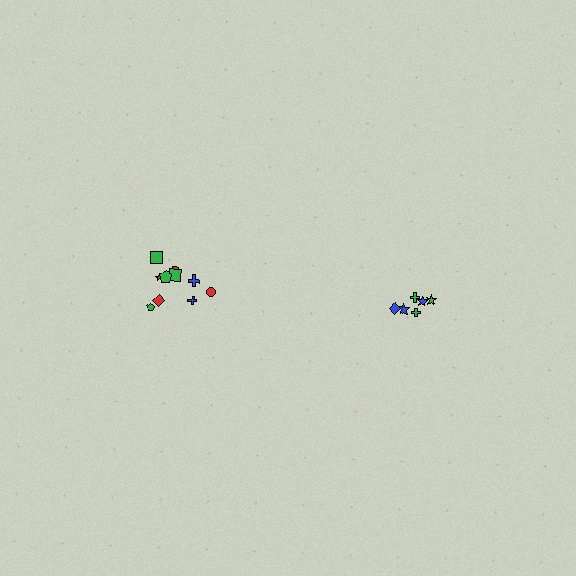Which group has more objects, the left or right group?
The left group.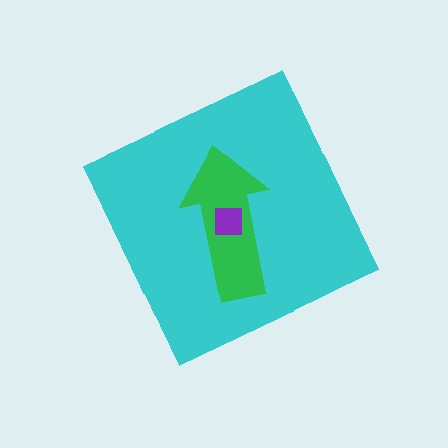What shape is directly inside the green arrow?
The purple square.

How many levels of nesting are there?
3.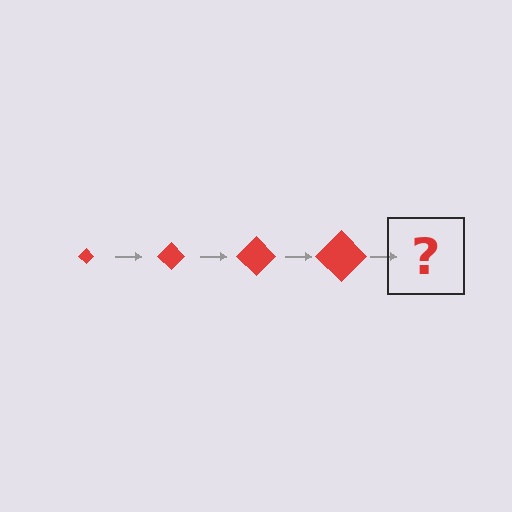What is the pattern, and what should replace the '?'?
The pattern is that the diamond gets progressively larger each step. The '?' should be a red diamond, larger than the previous one.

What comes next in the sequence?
The next element should be a red diamond, larger than the previous one.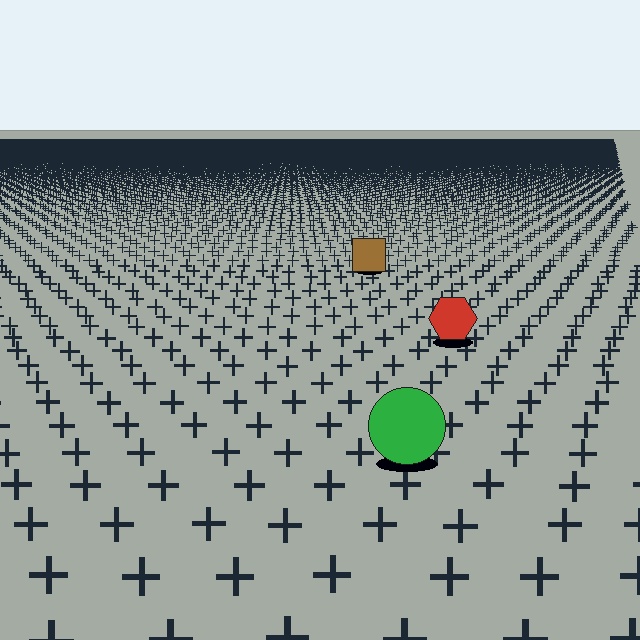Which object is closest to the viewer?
The green circle is closest. The texture marks near it are larger and more spread out.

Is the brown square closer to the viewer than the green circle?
No. The green circle is closer — you can tell from the texture gradient: the ground texture is coarser near it.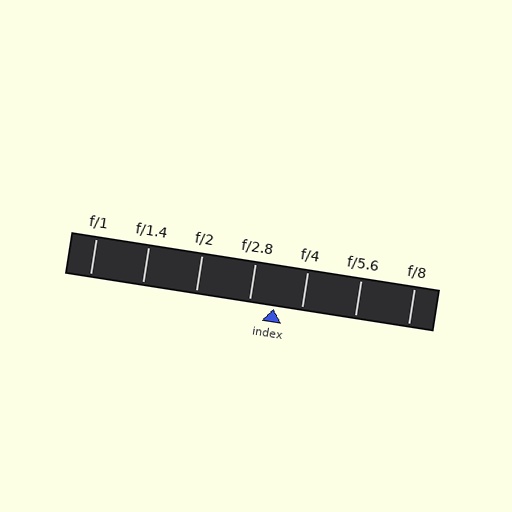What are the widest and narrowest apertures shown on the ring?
The widest aperture shown is f/1 and the narrowest is f/8.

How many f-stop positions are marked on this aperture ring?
There are 7 f-stop positions marked.